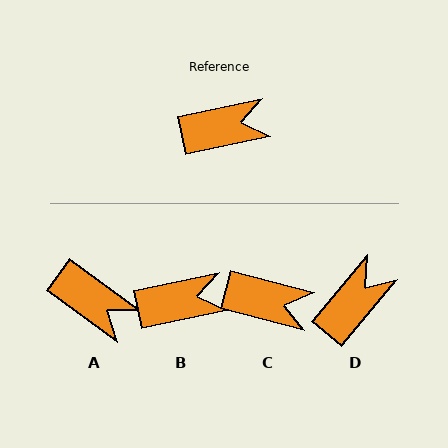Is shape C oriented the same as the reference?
No, it is off by about 27 degrees.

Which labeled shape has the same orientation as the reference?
B.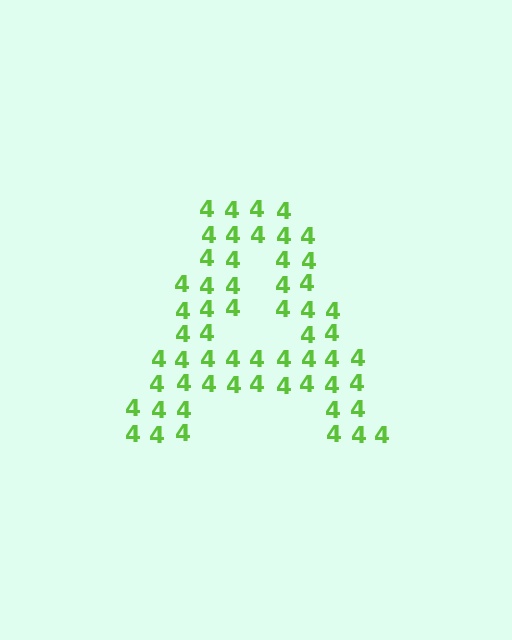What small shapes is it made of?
It is made of small digit 4's.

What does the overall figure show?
The overall figure shows the letter A.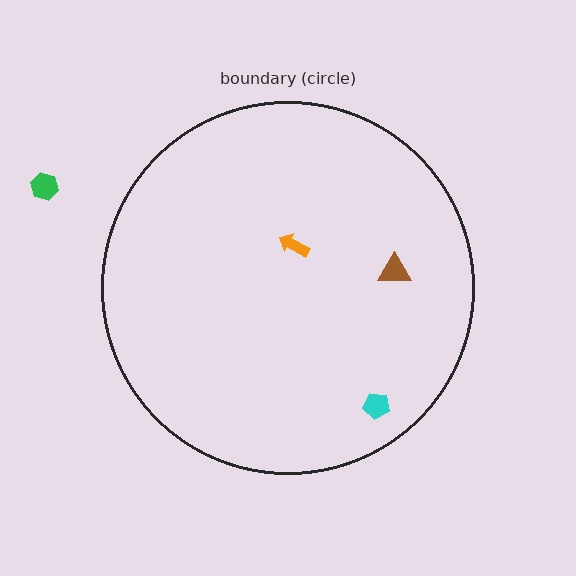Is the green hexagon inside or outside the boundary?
Outside.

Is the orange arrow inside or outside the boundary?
Inside.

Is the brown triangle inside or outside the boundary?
Inside.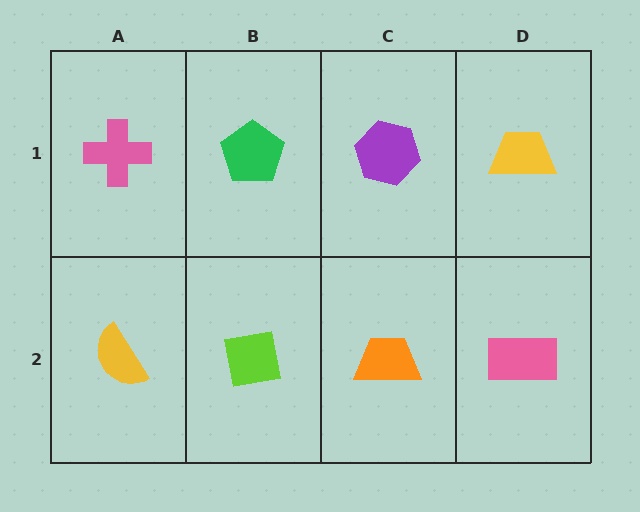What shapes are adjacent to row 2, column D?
A yellow trapezoid (row 1, column D), an orange trapezoid (row 2, column C).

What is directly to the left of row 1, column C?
A green pentagon.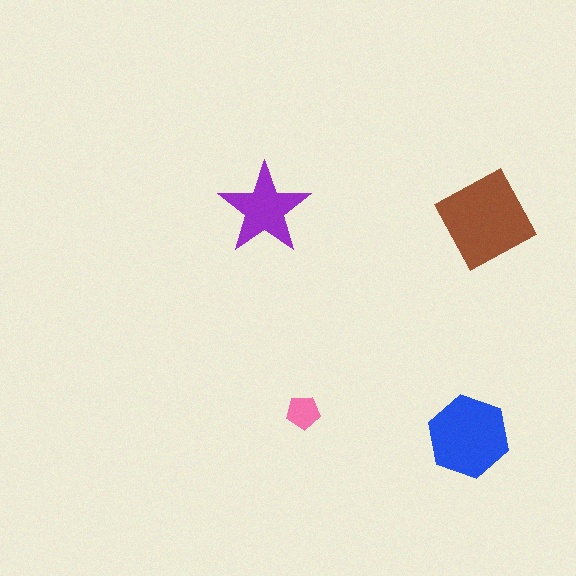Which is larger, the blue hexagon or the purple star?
The blue hexagon.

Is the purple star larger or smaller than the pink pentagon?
Larger.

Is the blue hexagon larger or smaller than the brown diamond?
Smaller.